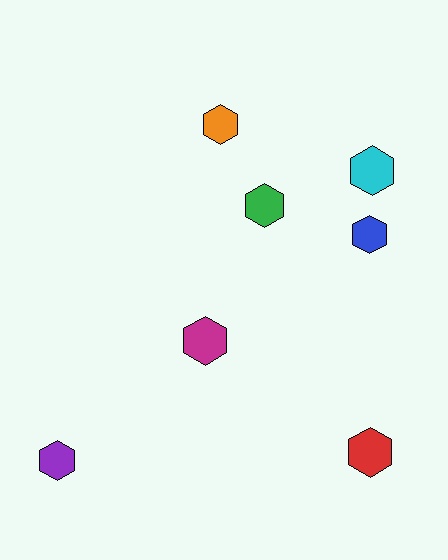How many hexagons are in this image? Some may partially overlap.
There are 7 hexagons.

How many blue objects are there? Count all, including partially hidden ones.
There is 1 blue object.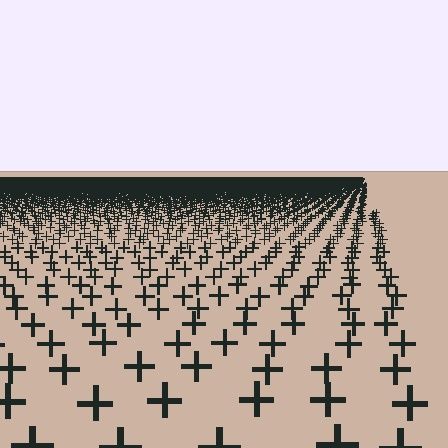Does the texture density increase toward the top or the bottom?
Density increases toward the top.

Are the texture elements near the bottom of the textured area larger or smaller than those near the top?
Larger. Near the bottom, elements are closer to the viewer and appear at a bigger on-screen size.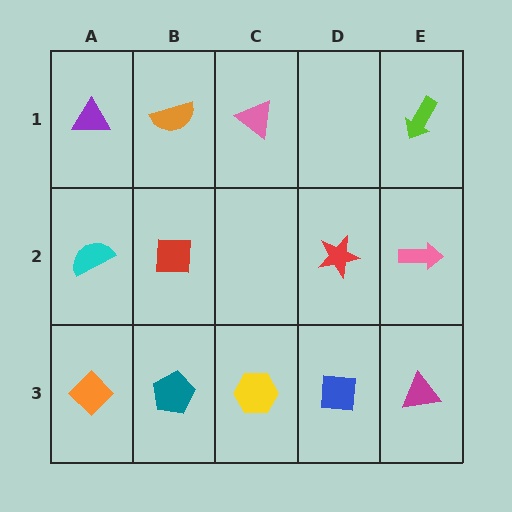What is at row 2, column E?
A pink arrow.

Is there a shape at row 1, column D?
No, that cell is empty.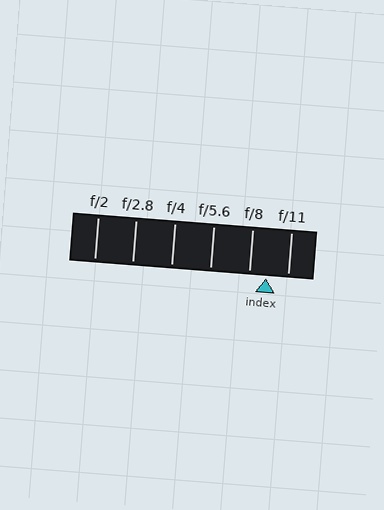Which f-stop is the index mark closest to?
The index mark is closest to f/8.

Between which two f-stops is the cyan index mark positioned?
The index mark is between f/8 and f/11.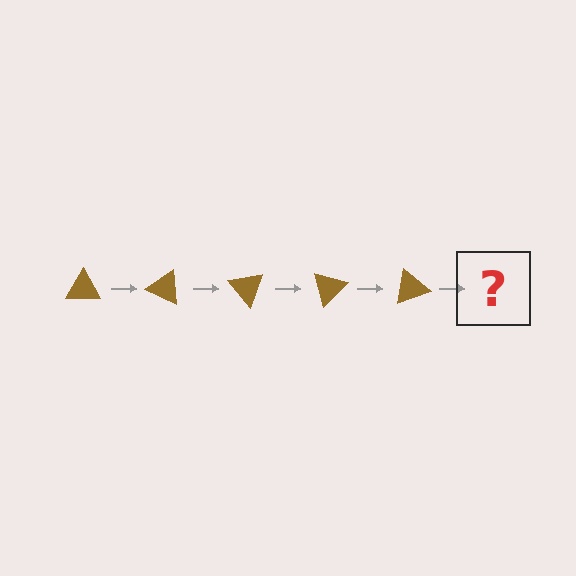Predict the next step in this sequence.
The next step is a brown triangle rotated 125 degrees.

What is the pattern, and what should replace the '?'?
The pattern is that the triangle rotates 25 degrees each step. The '?' should be a brown triangle rotated 125 degrees.